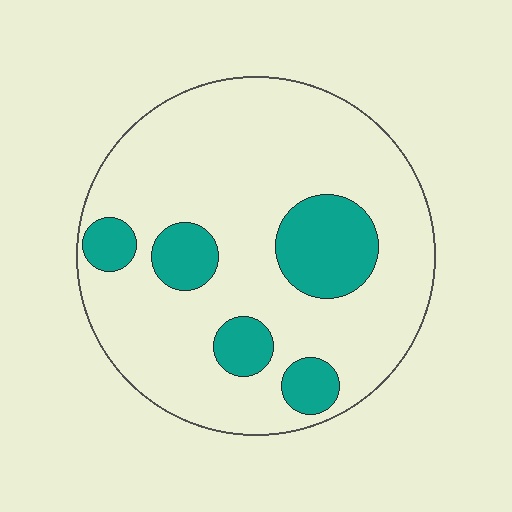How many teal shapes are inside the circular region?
5.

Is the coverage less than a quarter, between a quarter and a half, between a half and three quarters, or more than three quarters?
Less than a quarter.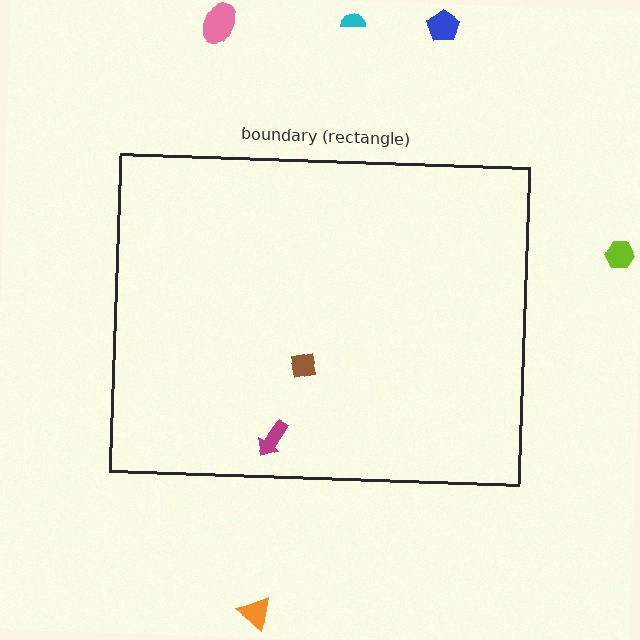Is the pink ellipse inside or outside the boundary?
Outside.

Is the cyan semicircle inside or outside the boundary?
Outside.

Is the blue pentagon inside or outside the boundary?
Outside.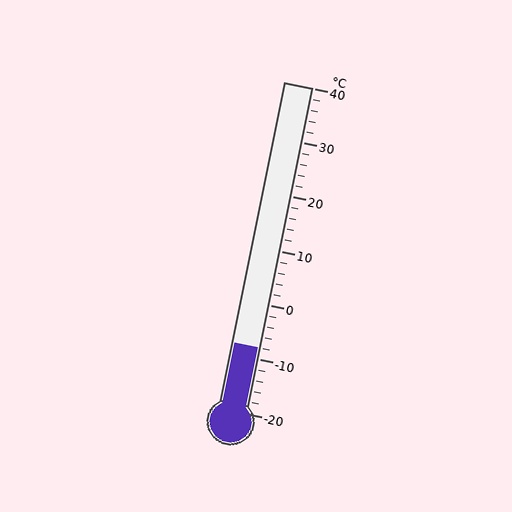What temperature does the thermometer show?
The thermometer shows approximately -8°C.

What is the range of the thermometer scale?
The thermometer scale ranges from -20°C to 40°C.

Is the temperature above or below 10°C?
The temperature is below 10°C.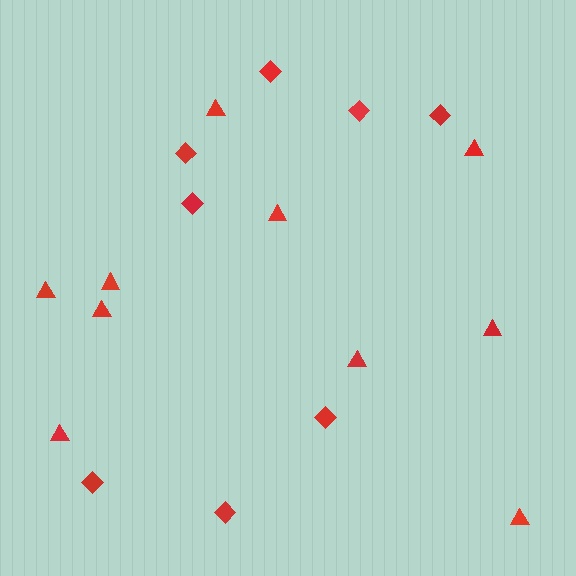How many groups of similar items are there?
There are 2 groups: one group of triangles (10) and one group of diamonds (8).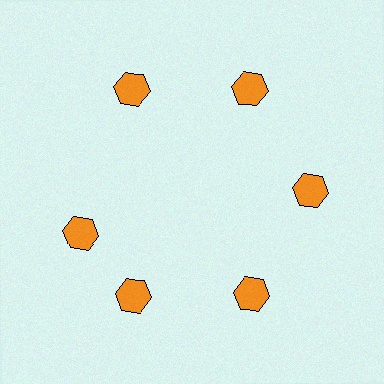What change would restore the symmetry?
The symmetry would be restored by rotating it back into even spacing with its neighbors so that all 6 hexagons sit at equal angles and equal distance from the center.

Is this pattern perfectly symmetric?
No. The 6 orange hexagons are arranged in a ring, but one element near the 9 o'clock position is rotated out of alignment along the ring, breaking the 6-fold rotational symmetry.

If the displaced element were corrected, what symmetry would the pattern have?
It would have 6-fold rotational symmetry — the pattern would map onto itself every 60 degrees.